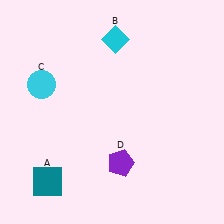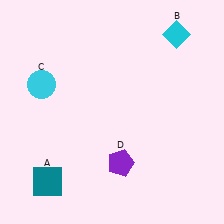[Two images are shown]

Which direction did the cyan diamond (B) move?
The cyan diamond (B) moved right.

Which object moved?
The cyan diamond (B) moved right.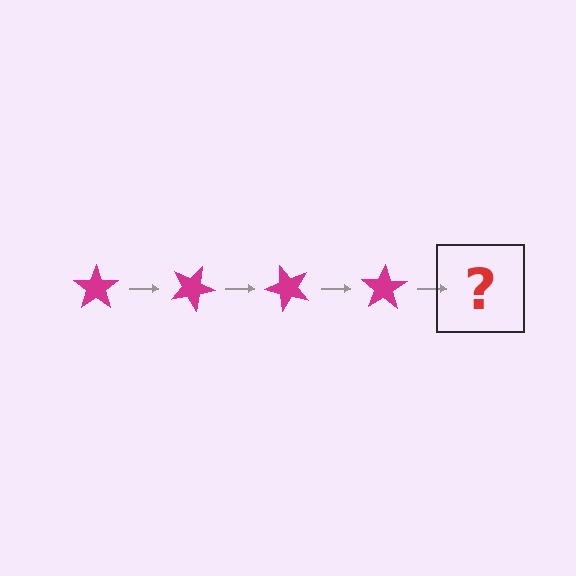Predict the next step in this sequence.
The next step is a magenta star rotated 100 degrees.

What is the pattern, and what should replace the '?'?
The pattern is that the star rotates 25 degrees each step. The '?' should be a magenta star rotated 100 degrees.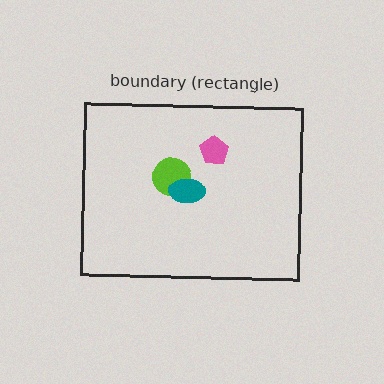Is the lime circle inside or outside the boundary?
Inside.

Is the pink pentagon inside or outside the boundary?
Inside.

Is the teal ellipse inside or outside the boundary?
Inside.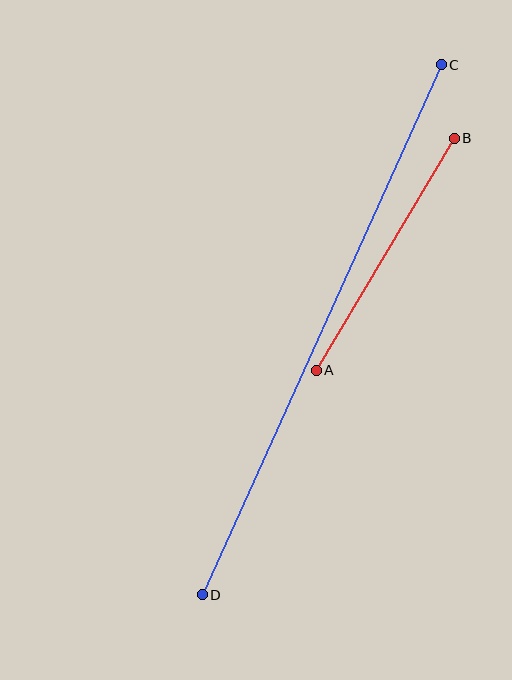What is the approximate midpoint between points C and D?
The midpoint is at approximately (322, 330) pixels.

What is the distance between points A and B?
The distance is approximately 270 pixels.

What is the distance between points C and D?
The distance is approximately 581 pixels.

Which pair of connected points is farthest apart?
Points C and D are farthest apart.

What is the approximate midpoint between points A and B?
The midpoint is at approximately (385, 254) pixels.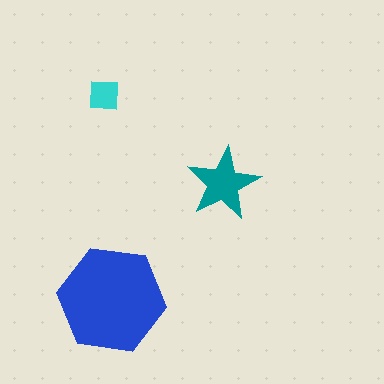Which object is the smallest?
The cyan square.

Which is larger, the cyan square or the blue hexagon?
The blue hexagon.